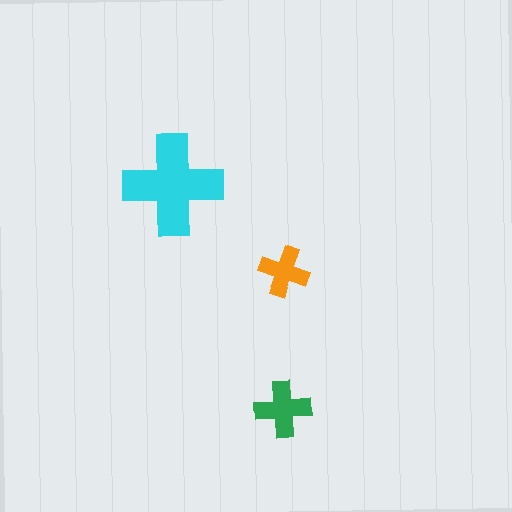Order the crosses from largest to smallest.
the cyan one, the green one, the orange one.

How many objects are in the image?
There are 3 objects in the image.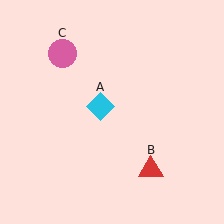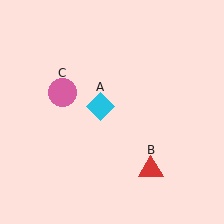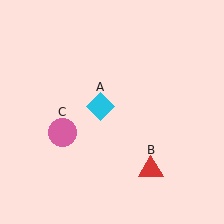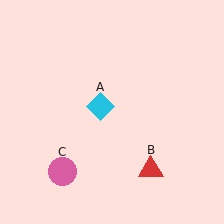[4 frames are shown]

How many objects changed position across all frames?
1 object changed position: pink circle (object C).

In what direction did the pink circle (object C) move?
The pink circle (object C) moved down.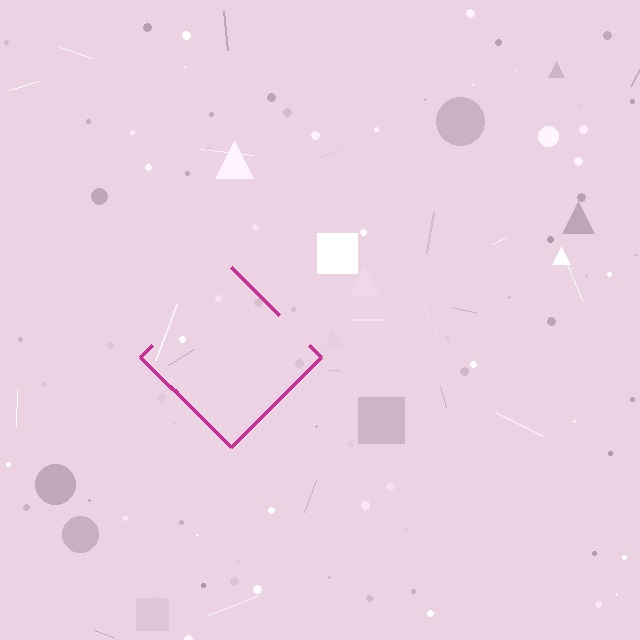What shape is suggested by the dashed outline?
The dashed outline suggests a diamond.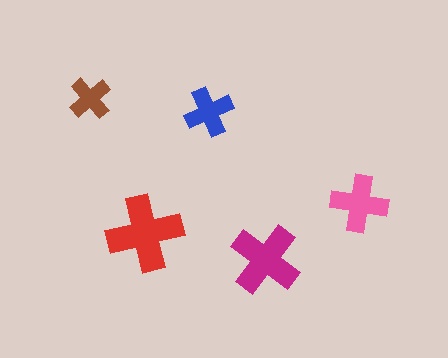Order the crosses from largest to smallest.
the red one, the magenta one, the pink one, the blue one, the brown one.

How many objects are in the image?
There are 5 objects in the image.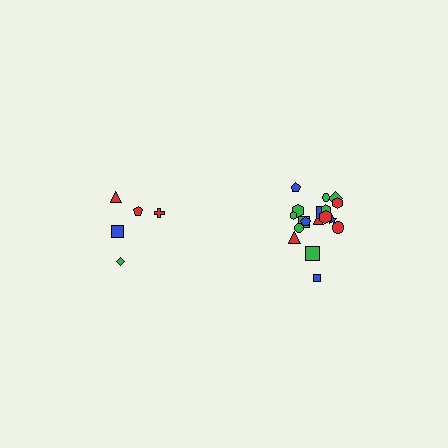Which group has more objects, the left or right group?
The right group.